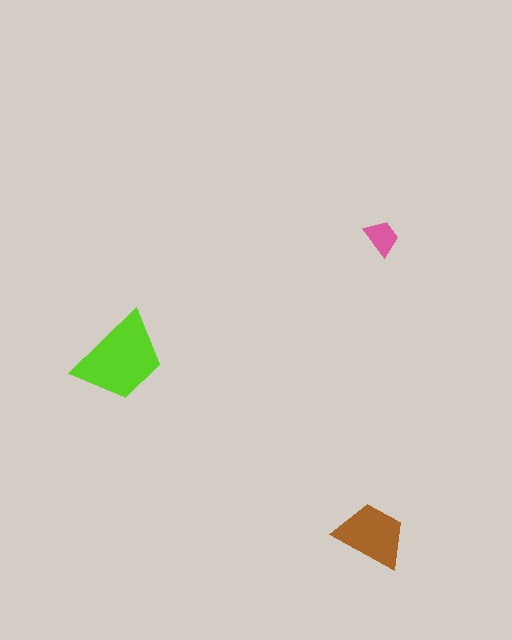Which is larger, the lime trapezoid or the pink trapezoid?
The lime one.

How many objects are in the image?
There are 3 objects in the image.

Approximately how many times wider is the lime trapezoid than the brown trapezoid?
About 1.5 times wider.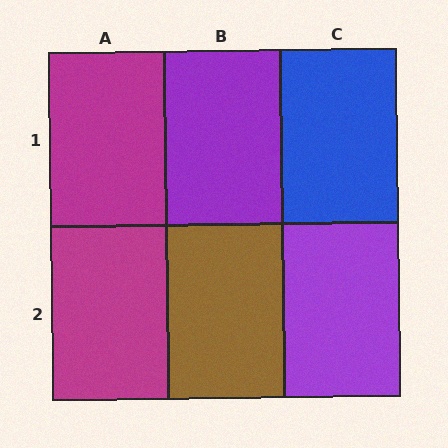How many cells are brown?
1 cell is brown.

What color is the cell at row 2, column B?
Brown.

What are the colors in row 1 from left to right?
Magenta, purple, blue.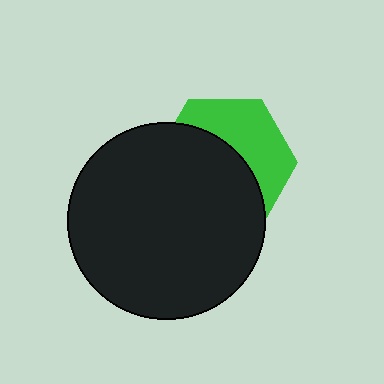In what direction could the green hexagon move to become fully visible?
The green hexagon could move toward the upper-right. That would shift it out from behind the black circle entirely.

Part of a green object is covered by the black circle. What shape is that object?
It is a hexagon.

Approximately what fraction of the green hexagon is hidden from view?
Roughly 59% of the green hexagon is hidden behind the black circle.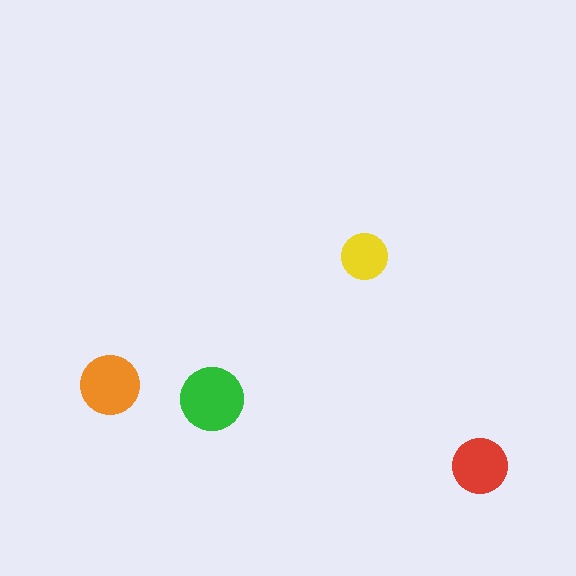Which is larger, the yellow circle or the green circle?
The green one.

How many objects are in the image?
There are 4 objects in the image.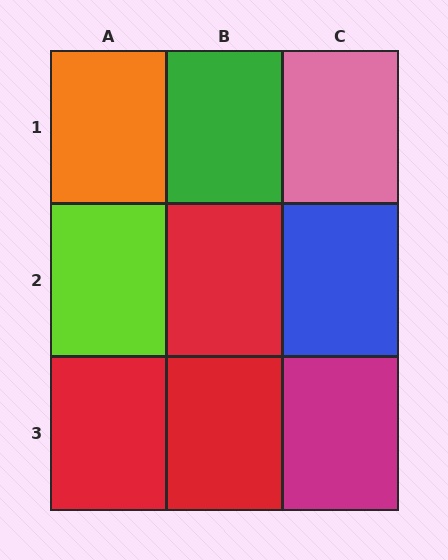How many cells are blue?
1 cell is blue.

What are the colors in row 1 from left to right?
Orange, green, pink.